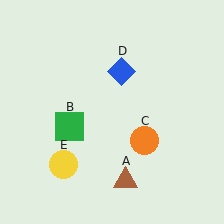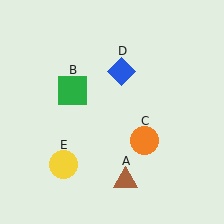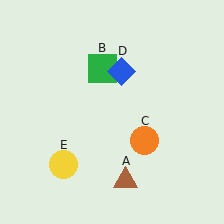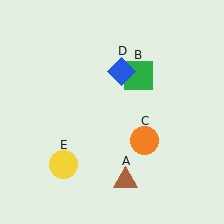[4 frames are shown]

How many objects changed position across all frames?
1 object changed position: green square (object B).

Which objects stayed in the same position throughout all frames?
Brown triangle (object A) and orange circle (object C) and blue diamond (object D) and yellow circle (object E) remained stationary.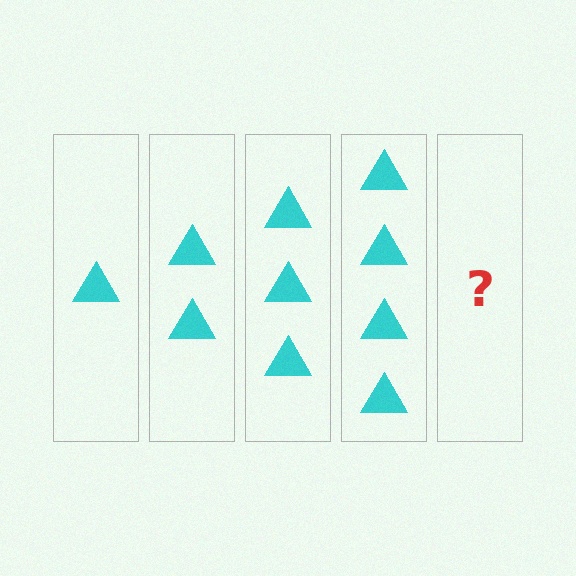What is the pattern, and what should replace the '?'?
The pattern is that each step adds one more triangle. The '?' should be 5 triangles.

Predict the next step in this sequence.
The next step is 5 triangles.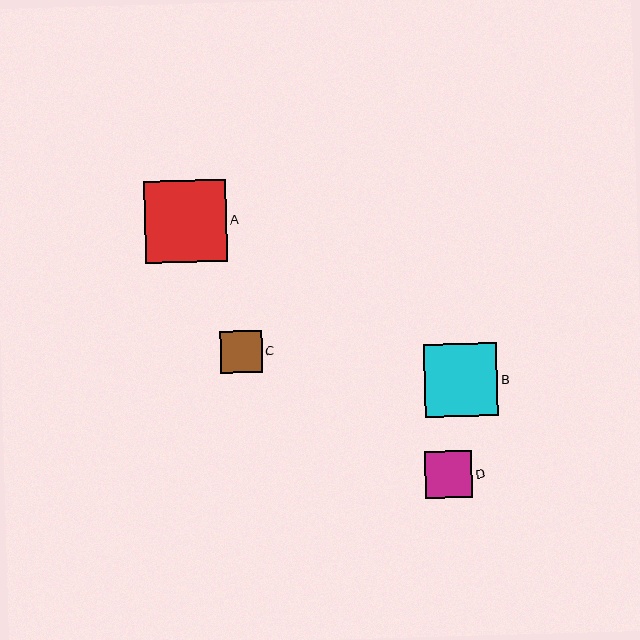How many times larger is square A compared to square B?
Square A is approximately 1.1 times the size of square B.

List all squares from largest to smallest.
From largest to smallest: A, B, D, C.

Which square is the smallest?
Square C is the smallest with a size of approximately 42 pixels.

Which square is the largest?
Square A is the largest with a size of approximately 83 pixels.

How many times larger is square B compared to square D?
Square B is approximately 1.5 times the size of square D.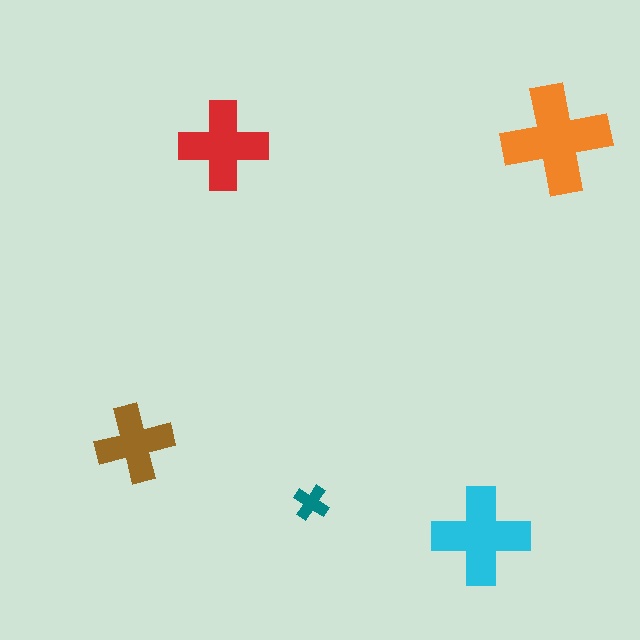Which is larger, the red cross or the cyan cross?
The cyan one.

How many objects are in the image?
There are 5 objects in the image.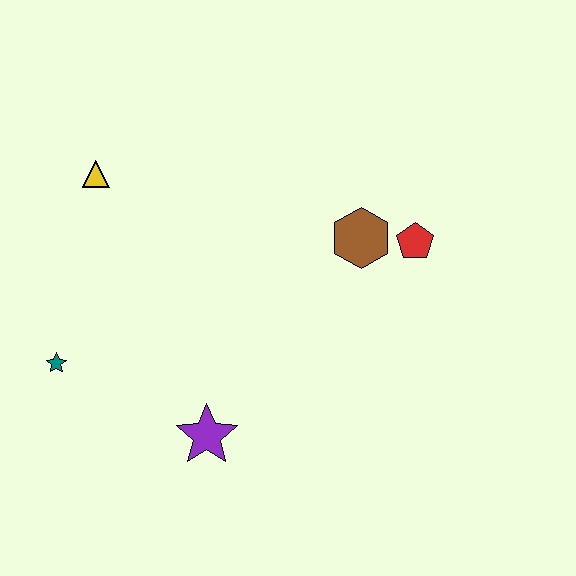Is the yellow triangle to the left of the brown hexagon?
Yes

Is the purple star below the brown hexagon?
Yes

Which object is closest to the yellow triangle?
The teal star is closest to the yellow triangle.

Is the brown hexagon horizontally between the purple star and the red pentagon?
Yes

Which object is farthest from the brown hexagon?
The teal star is farthest from the brown hexagon.